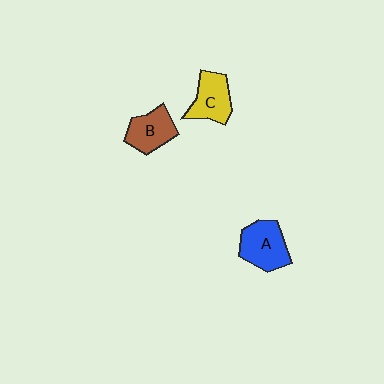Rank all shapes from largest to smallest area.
From largest to smallest: A (blue), C (yellow), B (brown).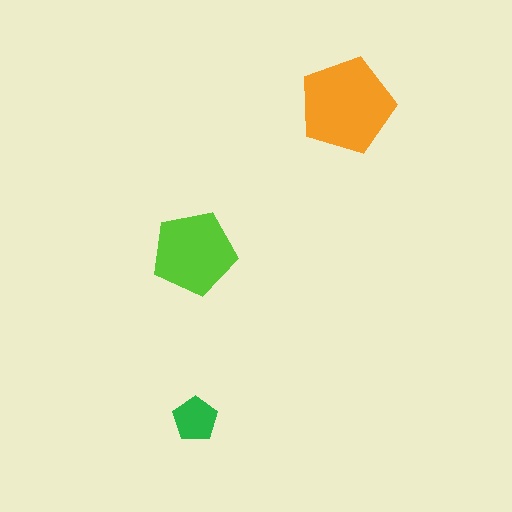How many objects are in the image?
There are 3 objects in the image.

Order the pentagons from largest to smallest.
the orange one, the lime one, the green one.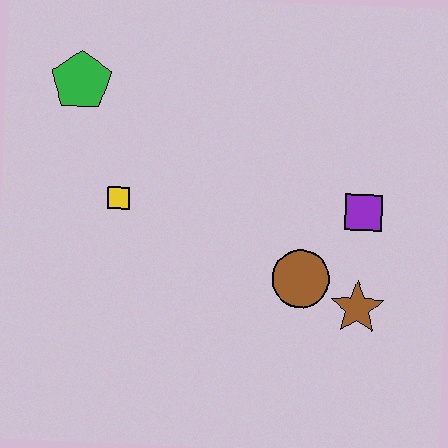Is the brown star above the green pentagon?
No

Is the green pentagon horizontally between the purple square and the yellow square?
No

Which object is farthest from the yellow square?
The brown star is farthest from the yellow square.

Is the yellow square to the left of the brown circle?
Yes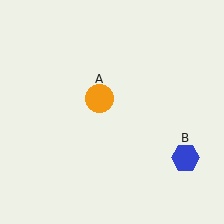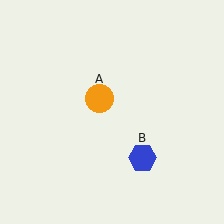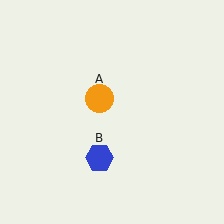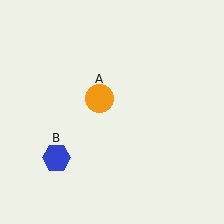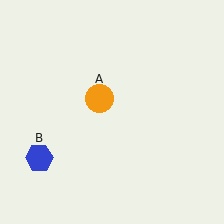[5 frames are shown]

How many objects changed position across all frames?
1 object changed position: blue hexagon (object B).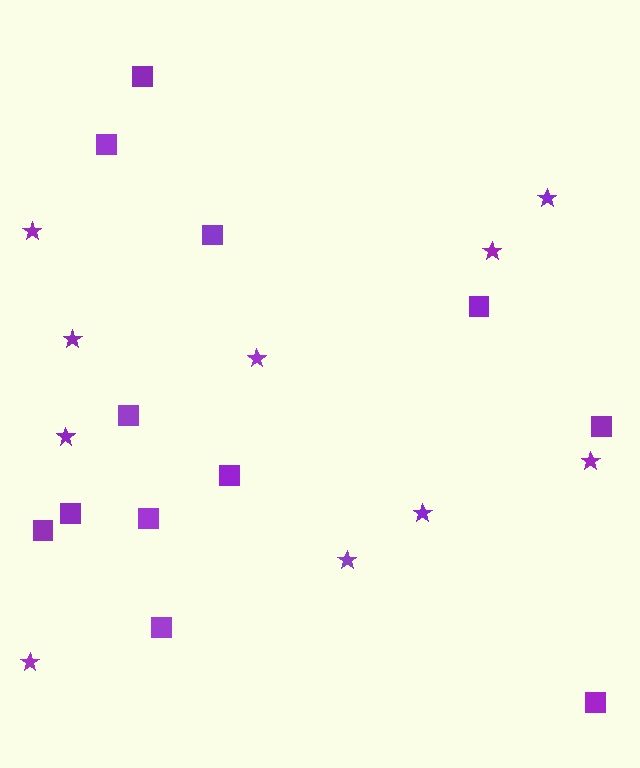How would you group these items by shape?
There are 2 groups: one group of squares (12) and one group of stars (10).